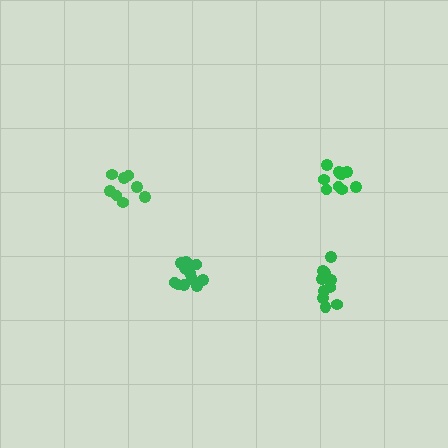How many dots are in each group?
Group 1: 13 dots, Group 2: 8 dots, Group 3: 10 dots, Group 4: 11 dots (42 total).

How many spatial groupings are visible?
There are 4 spatial groupings.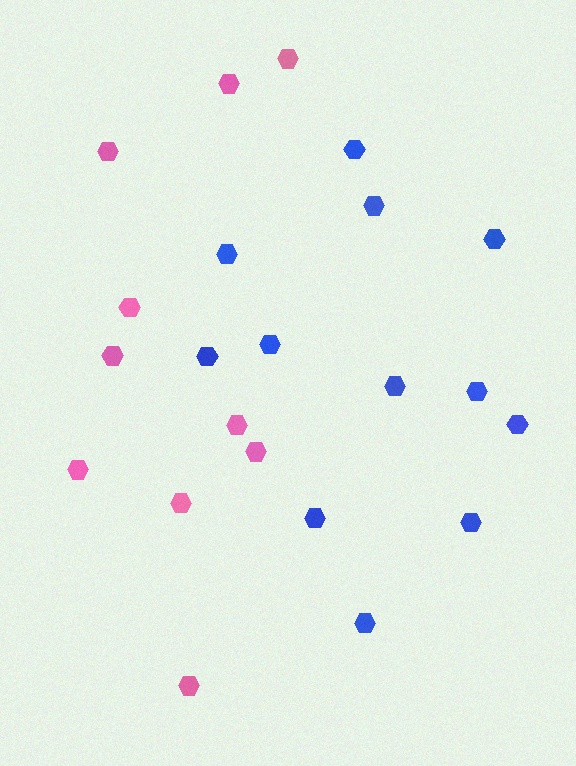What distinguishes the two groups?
There are 2 groups: one group of blue hexagons (12) and one group of pink hexagons (10).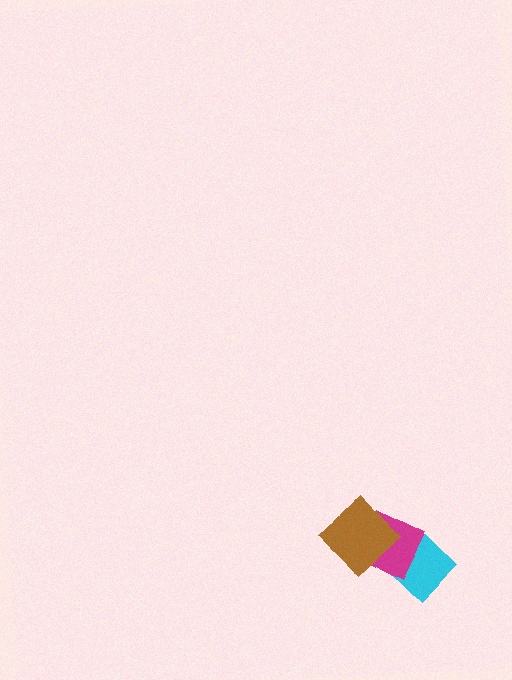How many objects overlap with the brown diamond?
2 objects overlap with the brown diamond.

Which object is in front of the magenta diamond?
The brown diamond is in front of the magenta diamond.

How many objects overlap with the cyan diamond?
2 objects overlap with the cyan diamond.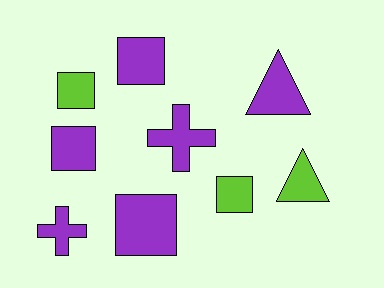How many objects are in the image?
There are 9 objects.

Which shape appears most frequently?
Square, with 5 objects.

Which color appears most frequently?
Purple, with 6 objects.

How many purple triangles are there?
There is 1 purple triangle.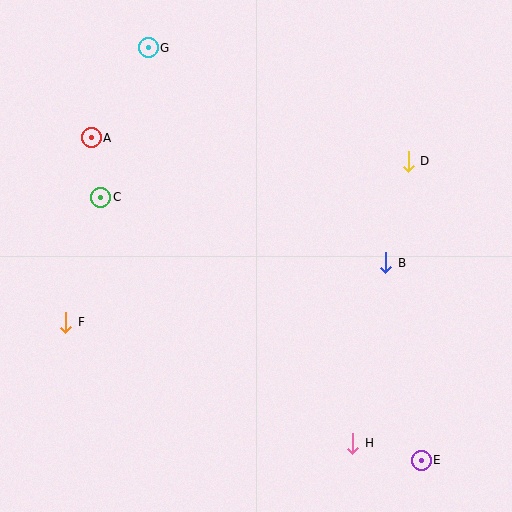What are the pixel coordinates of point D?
Point D is at (408, 161).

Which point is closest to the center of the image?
Point B at (386, 263) is closest to the center.